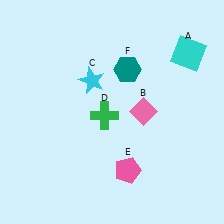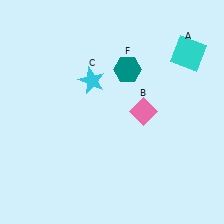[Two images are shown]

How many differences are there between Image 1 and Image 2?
There are 2 differences between the two images.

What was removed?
The green cross (D), the pink pentagon (E) were removed in Image 2.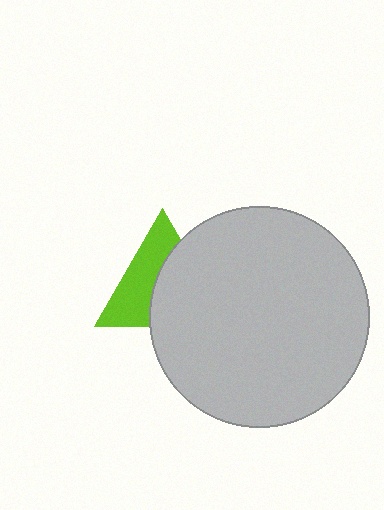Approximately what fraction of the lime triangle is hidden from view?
Roughly 52% of the lime triangle is hidden behind the light gray circle.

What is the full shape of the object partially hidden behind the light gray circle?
The partially hidden object is a lime triangle.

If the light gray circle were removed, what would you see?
You would see the complete lime triangle.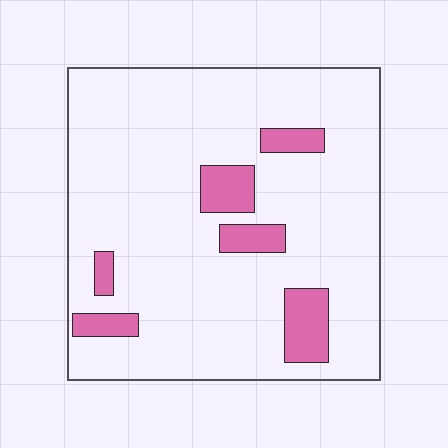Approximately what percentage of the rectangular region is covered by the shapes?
Approximately 10%.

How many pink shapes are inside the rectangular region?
6.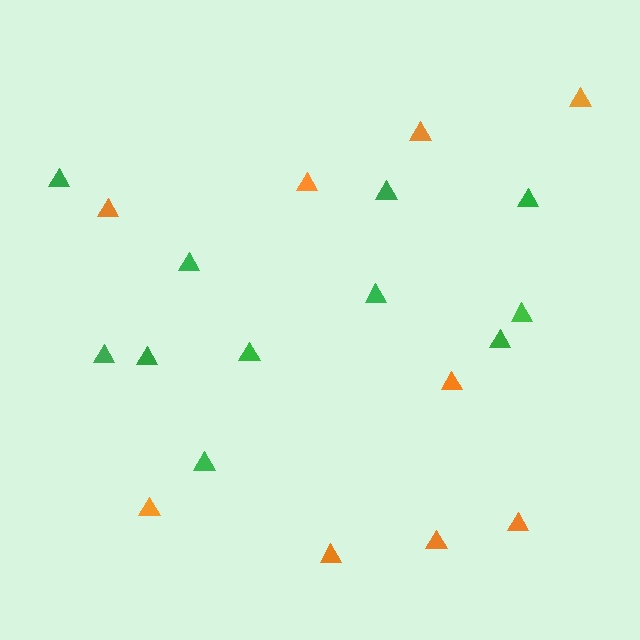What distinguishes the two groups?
There are 2 groups: one group of orange triangles (9) and one group of green triangles (11).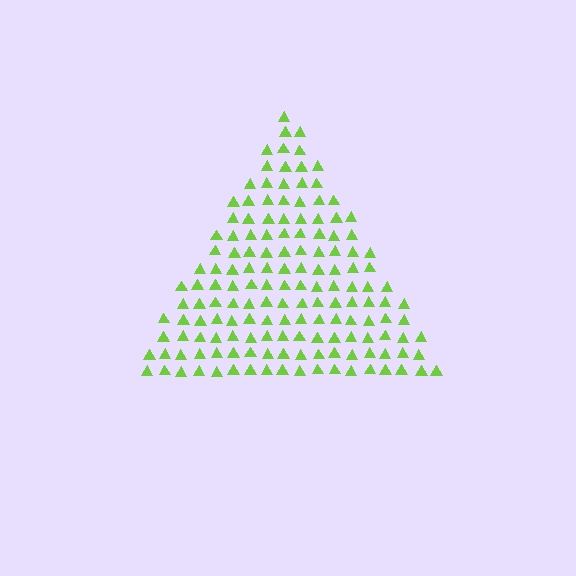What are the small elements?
The small elements are triangles.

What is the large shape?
The large shape is a triangle.